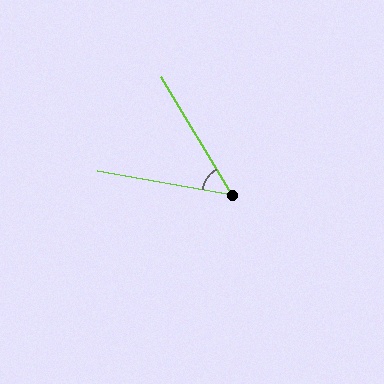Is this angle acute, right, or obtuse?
It is acute.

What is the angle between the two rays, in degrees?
Approximately 49 degrees.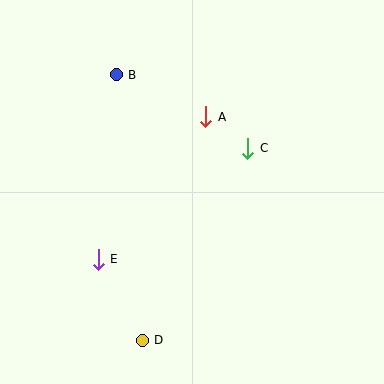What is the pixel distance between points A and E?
The distance between A and E is 179 pixels.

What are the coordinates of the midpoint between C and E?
The midpoint between C and E is at (173, 204).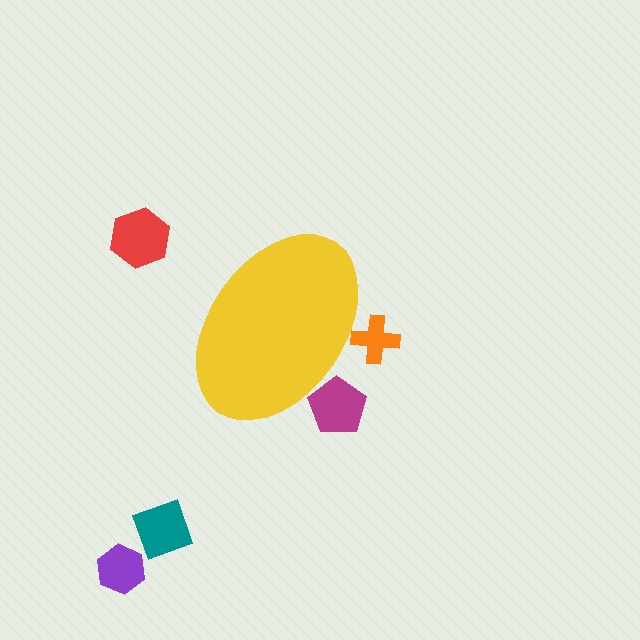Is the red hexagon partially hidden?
No, the red hexagon is fully visible.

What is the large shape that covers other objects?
A yellow ellipse.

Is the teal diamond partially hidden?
No, the teal diamond is fully visible.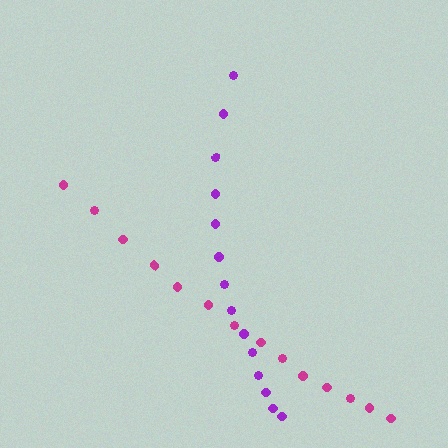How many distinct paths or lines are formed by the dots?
There are 2 distinct paths.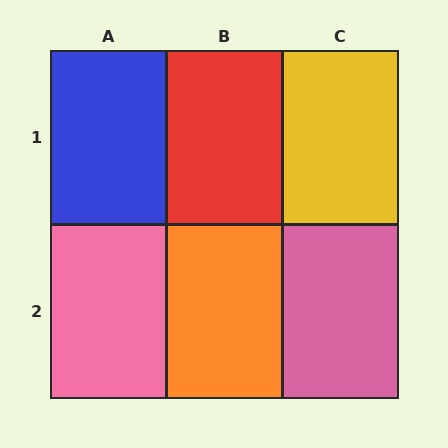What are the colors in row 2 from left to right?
Pink, orange, pink.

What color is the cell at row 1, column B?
Red.